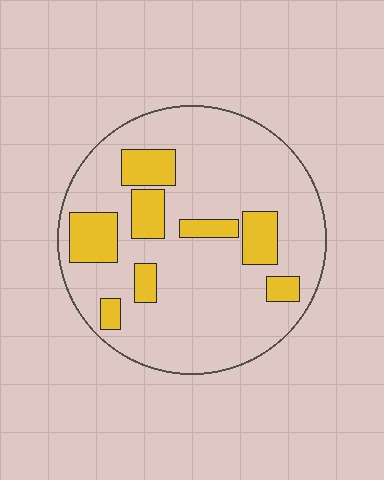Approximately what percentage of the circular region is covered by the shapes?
Approximately 20%.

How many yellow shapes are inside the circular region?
8.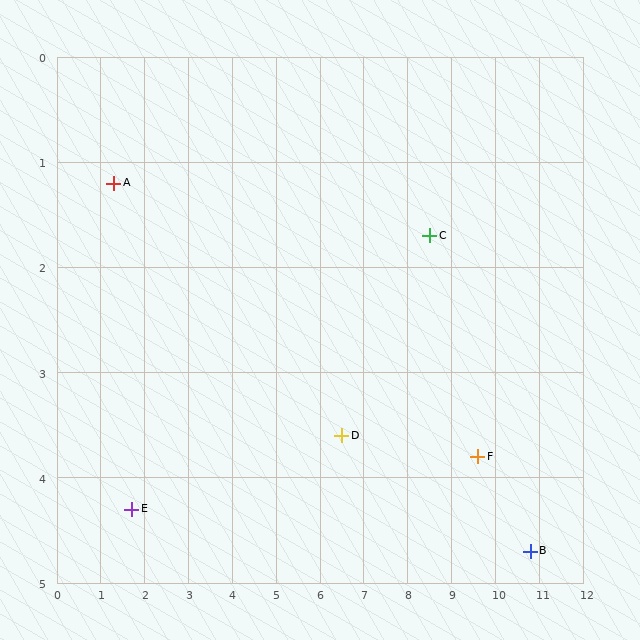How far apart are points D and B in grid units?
Points D and B are about 4.4 grid units apart.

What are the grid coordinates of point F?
Point F is at approximately (9.6, 3.8).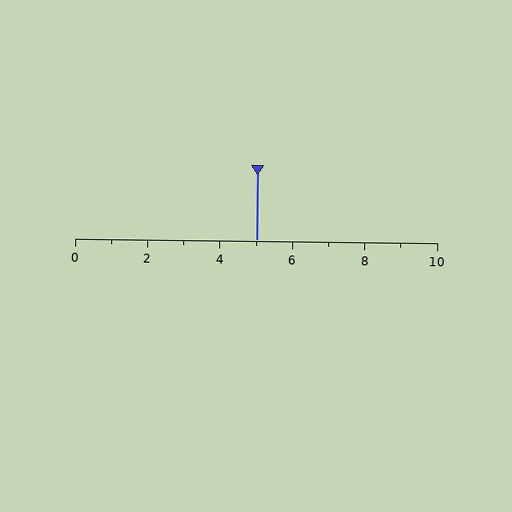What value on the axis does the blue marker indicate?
The marker indicates approximately 5.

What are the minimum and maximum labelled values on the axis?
The axis runs from 0 to 10.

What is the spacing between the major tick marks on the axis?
The major ticks are spaced 2 apart.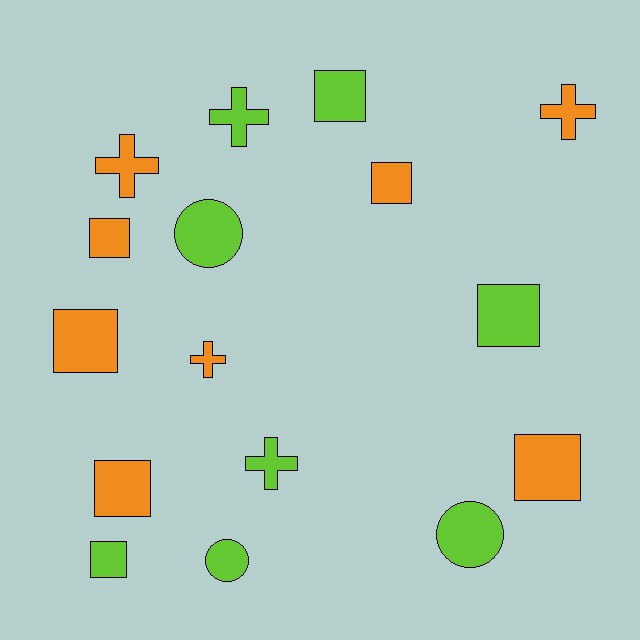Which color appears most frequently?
Lime, with 8 objects.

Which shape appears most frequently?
Square, with 8 objects.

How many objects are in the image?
There are 16 objects.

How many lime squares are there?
There are 3 lime squares.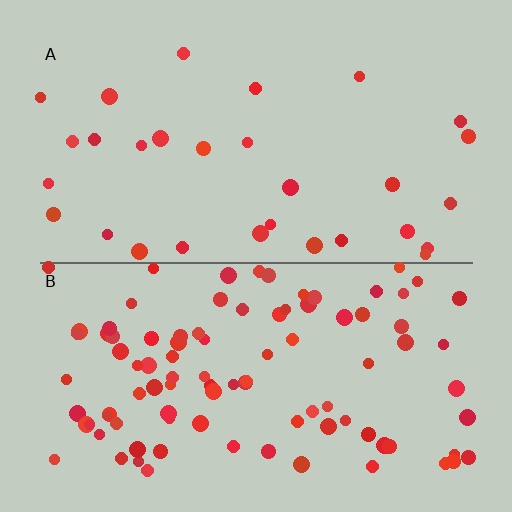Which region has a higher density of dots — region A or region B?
B (the bottom).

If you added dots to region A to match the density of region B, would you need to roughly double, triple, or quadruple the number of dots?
Approximately triple.